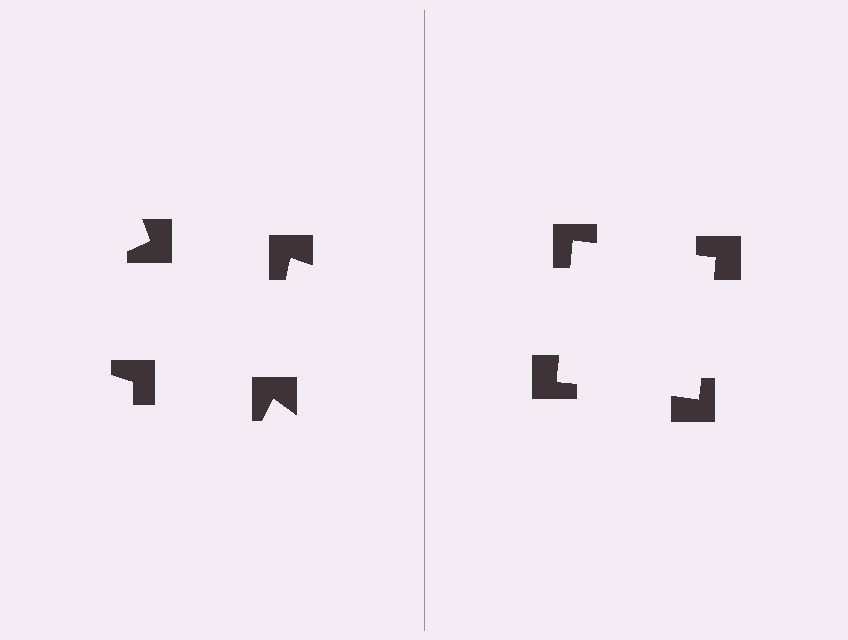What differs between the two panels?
The notched squares are positioned identically on both sides; only the wedge orientations differ. On the right they align to a square; on the left they are misaligned.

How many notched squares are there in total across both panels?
8 — 4 on each side.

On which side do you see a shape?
An illusory square appears on the right side. On the left side the wedge cuts are rotated, so no coherent shape forms.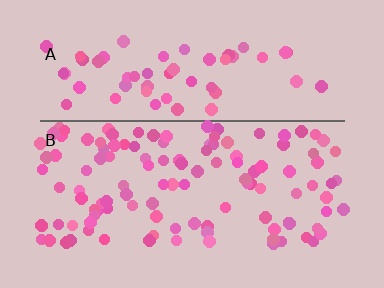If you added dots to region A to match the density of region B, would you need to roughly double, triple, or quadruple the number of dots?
Approximately double.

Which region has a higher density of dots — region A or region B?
B (the bottom).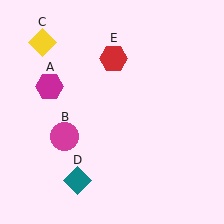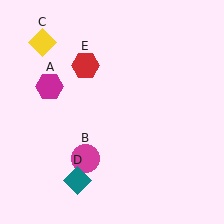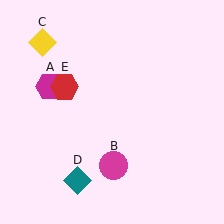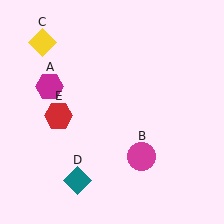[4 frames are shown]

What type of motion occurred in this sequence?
The magenta circle (object B), red hexagon (object E) rotated counterclockwise around the center of the scene.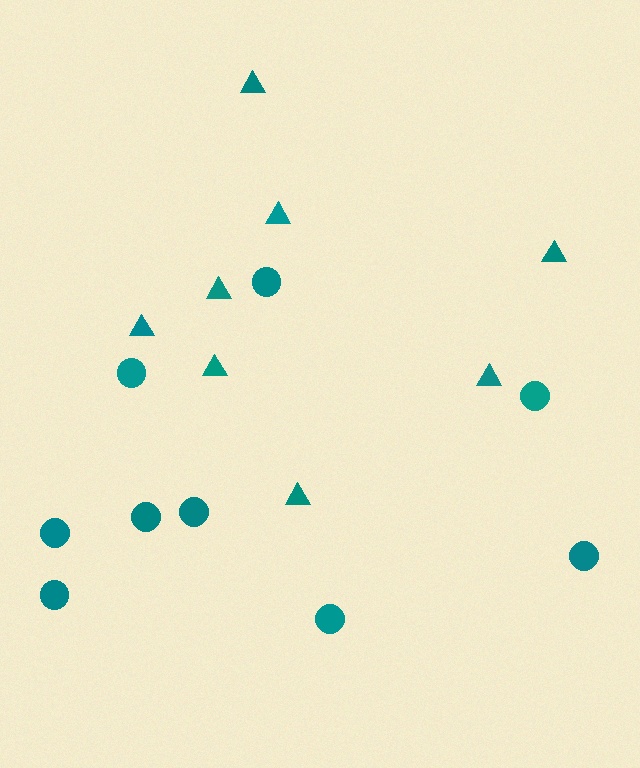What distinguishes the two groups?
There are 2 groups: one group of circles (9) and one group of triangles (8).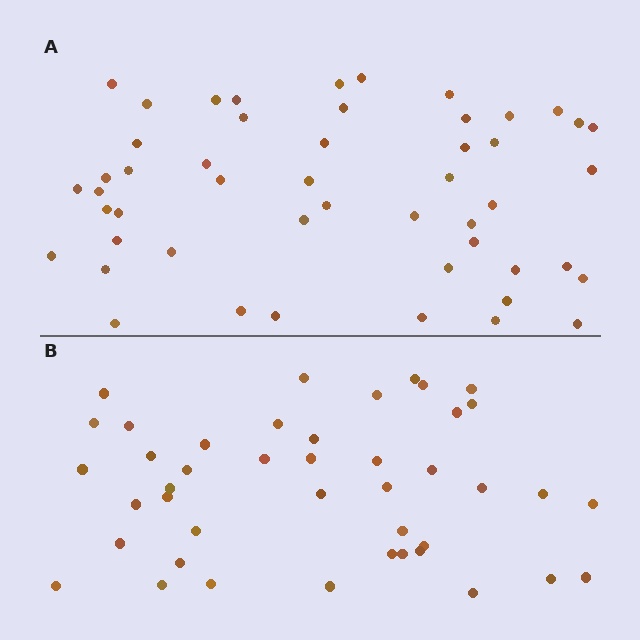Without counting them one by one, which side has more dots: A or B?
Region A (the top region) has more dots.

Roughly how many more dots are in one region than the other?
Region A has roughly 8 or so more dots than region B.